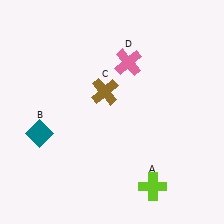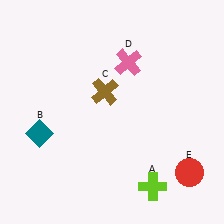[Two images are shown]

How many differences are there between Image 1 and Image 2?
There is 1 difference between the two images.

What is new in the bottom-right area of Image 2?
A red circle (E) was added in the bottom-right area of Image 2.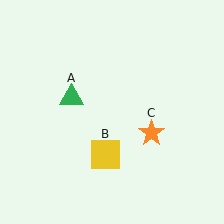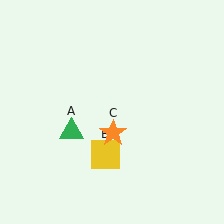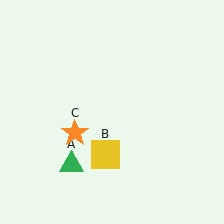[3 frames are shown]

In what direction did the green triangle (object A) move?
The green triangle (object A) moved down.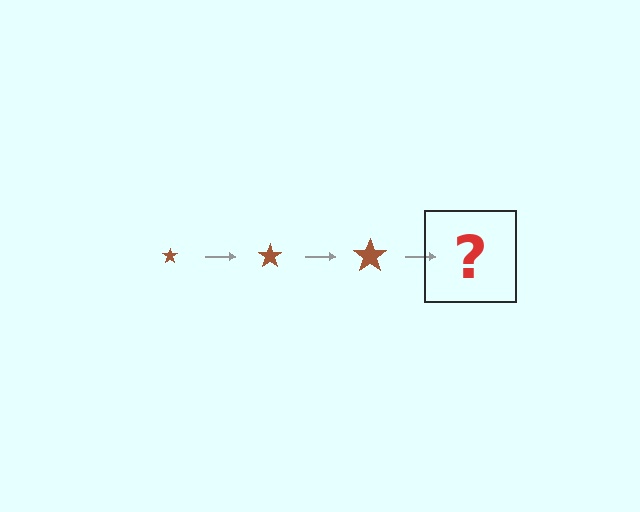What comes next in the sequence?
The next element should be a brown star, larger than the previous one.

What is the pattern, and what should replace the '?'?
The pattern is that the star gets progressively larger each step. The '?' should be a brown star, larger than the previous one.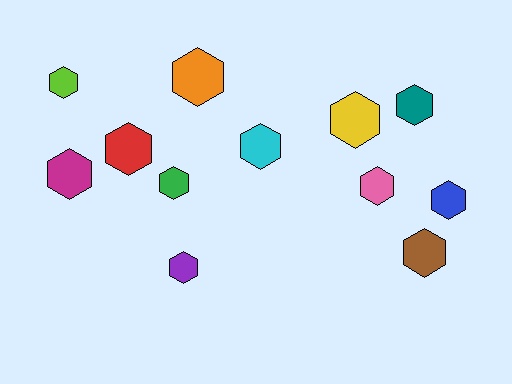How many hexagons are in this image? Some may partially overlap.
There are 12 hexagons.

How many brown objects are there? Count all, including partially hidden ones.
There is 1 brown object.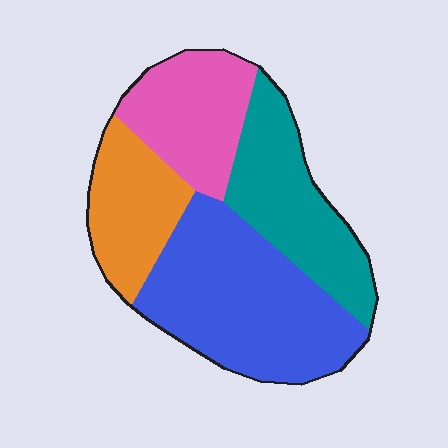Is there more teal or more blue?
Blue.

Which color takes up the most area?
Blue, at roughly 40%.